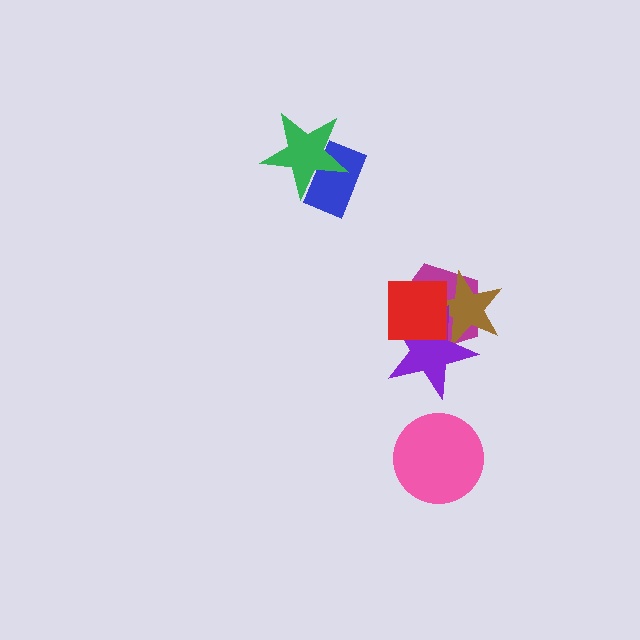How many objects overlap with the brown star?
3 objects overlap with the brown star.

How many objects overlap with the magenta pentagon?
3 objects overlap with the magenta pentagon.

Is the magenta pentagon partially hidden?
Yes, it is partially covered by another shape.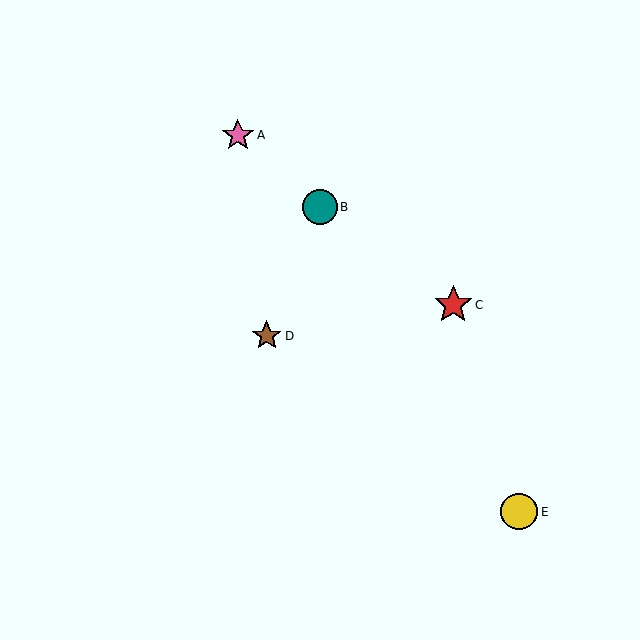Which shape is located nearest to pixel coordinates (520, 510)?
The yellow circle (labeled E) at (519, 512) is nearest to that location.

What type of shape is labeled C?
Shape C is a red star.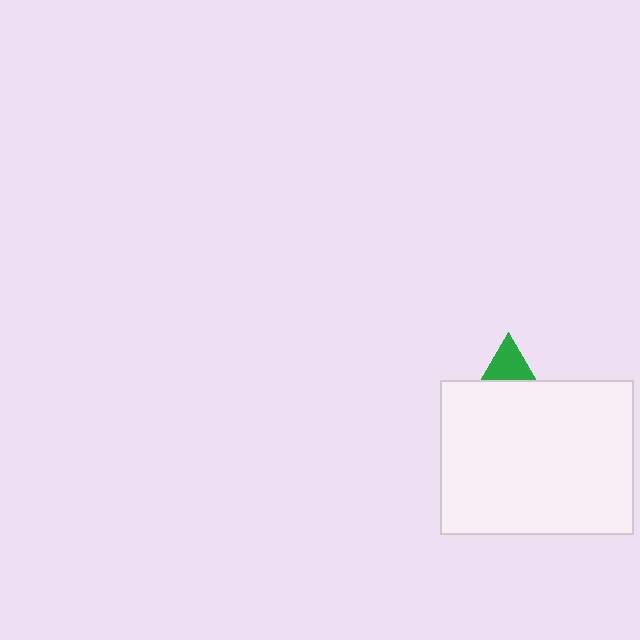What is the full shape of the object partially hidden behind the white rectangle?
The partially hidden object is a green triangle.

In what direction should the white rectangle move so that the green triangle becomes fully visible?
The white rectangle should move down. That is the shortest direction to clear the overlap and leave the green triangle fully visible.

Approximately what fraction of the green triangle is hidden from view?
Roughly 66% of the green triangle is hidden behind the white rectangle.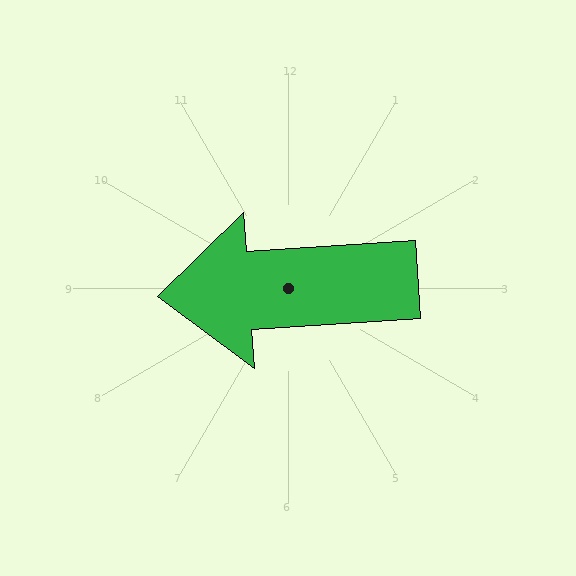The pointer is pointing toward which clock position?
Roughly 9 o'clock.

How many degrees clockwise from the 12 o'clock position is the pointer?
Approximately 266 degrees.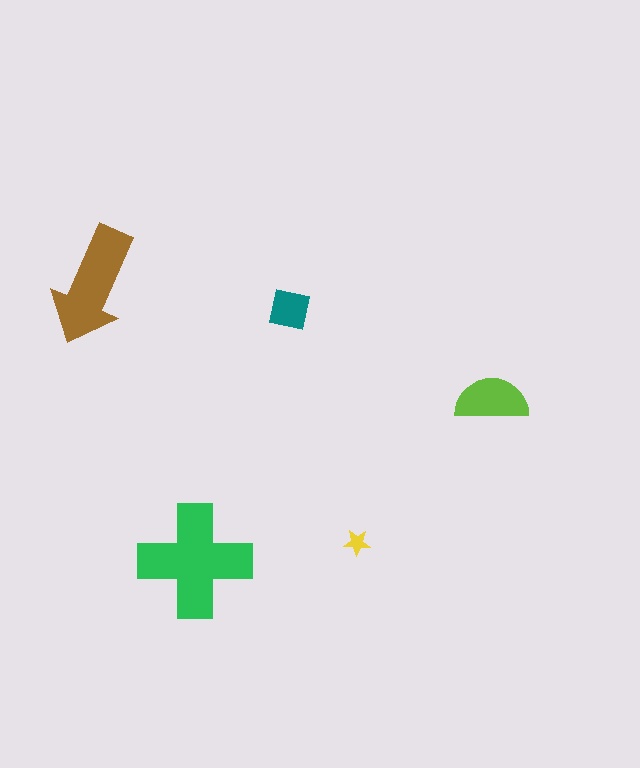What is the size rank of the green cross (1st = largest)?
1st.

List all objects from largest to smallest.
The green cross, the brown arrow, the lime semicircle, the teal square, the yellow star.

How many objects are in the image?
There are 5 objects in the image.